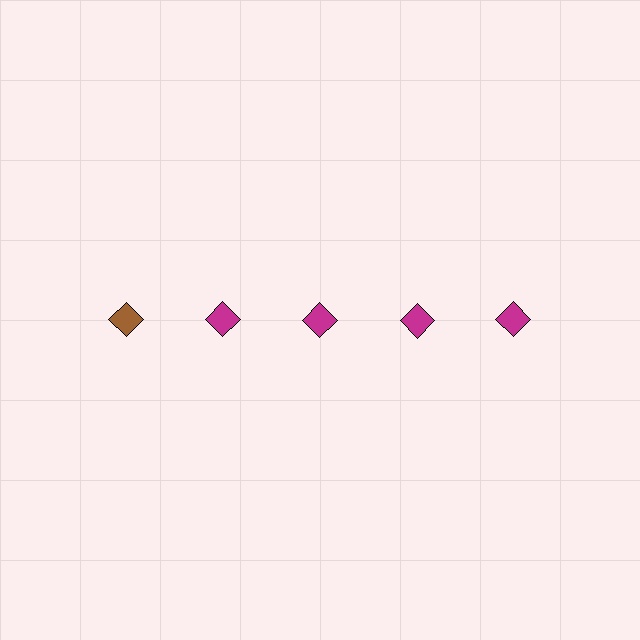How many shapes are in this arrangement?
There are 5 shapes arranged in a grid pattern.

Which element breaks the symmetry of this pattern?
The brown diamond in the top row, leftmost column breaks the symmetry. All other shapes are magenta diamonds.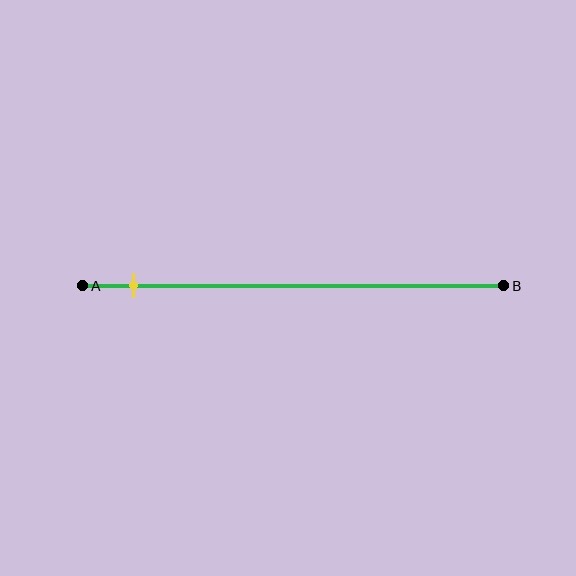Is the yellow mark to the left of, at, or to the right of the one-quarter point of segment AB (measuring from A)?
The yellow mark is to the left of the one-quarter point of segment AB.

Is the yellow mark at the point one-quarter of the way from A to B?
No, the mark is at about 10% from A, not at the 25% one-quarter point.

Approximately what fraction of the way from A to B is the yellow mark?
The yellow mark is approximately 10% of the way from A to B.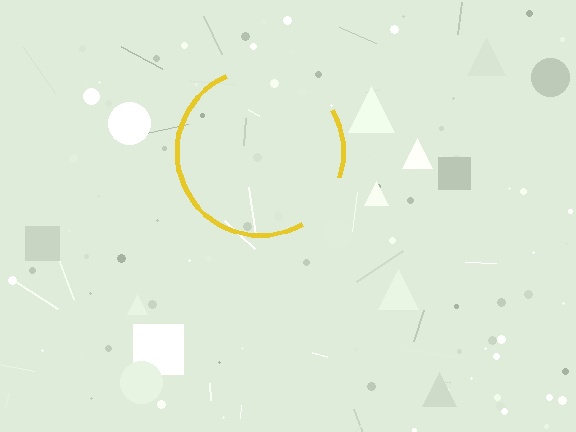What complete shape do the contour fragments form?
The contour fragments form a circle.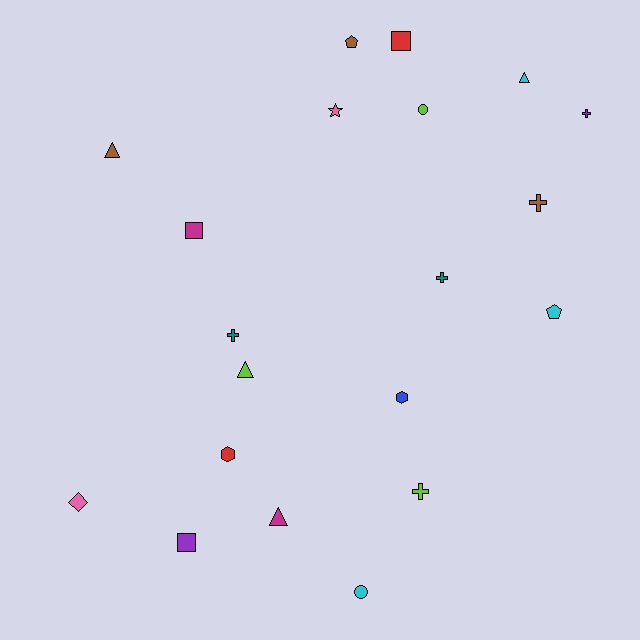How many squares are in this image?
There are 3 squares.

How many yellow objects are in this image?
There are no yellow objects.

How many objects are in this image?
There are 20 objects.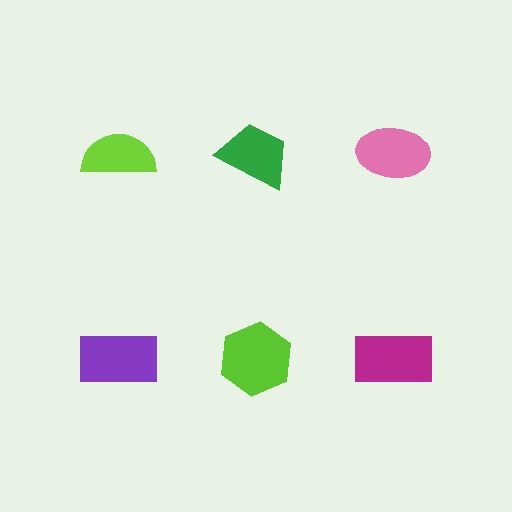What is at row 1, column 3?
A pink ellipse.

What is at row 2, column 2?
A lime hexagon.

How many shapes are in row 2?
3 shapes.